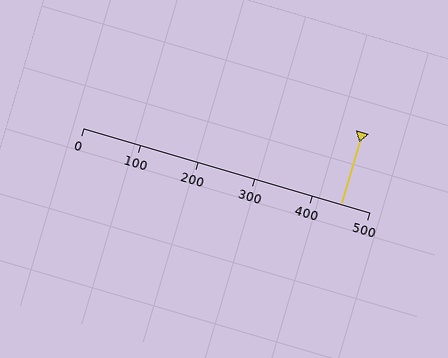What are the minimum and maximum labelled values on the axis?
The axis runs from 0 to 500.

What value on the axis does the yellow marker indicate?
The marker indicates approximately 450.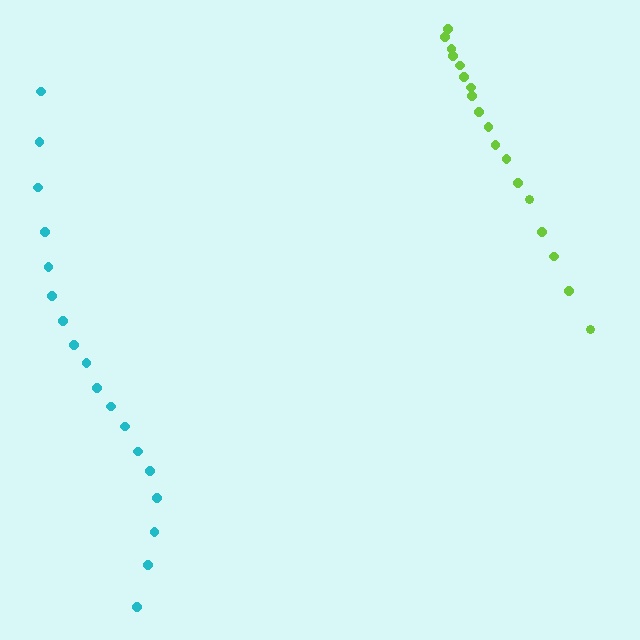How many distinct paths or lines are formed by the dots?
There are 2 distinct paths.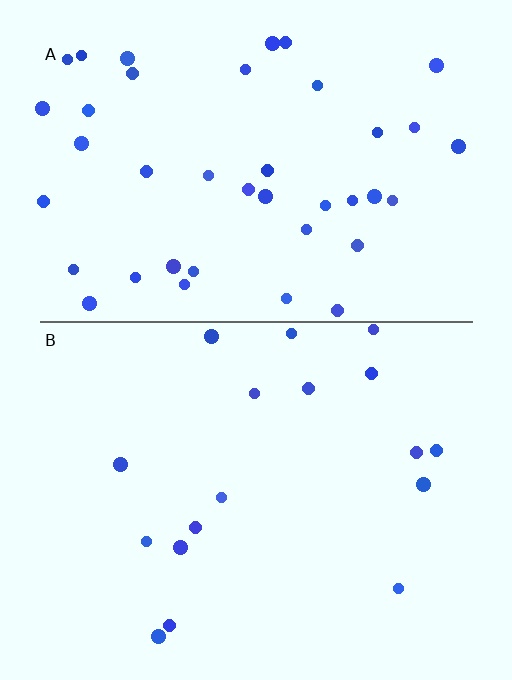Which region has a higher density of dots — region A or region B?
A (the top).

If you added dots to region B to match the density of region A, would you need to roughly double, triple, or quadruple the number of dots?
Approximately double.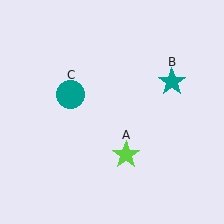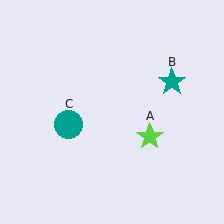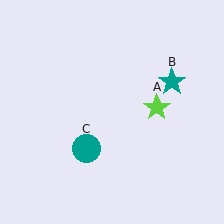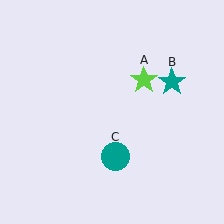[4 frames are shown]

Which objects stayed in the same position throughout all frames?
Teal star (object B) remained stationary.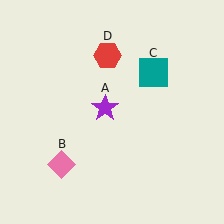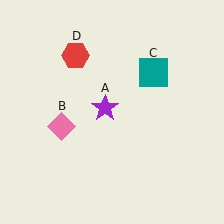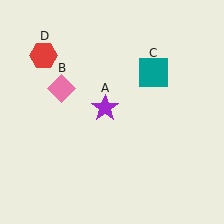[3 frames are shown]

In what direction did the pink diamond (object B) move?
The pink diamond (object B) moved up.